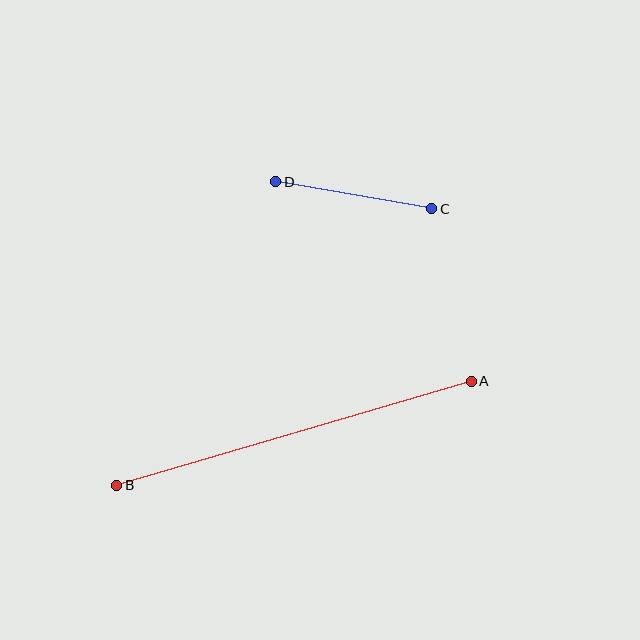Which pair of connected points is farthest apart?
Points A and B are farthest apart.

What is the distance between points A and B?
The distance is approximately 369 pixels.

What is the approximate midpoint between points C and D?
The midpoint is at approximately (354, 195) pixels.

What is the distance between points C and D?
The distance is approximately 159 pixels.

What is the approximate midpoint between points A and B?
The midpoint is at approximately (294, 433) pixels.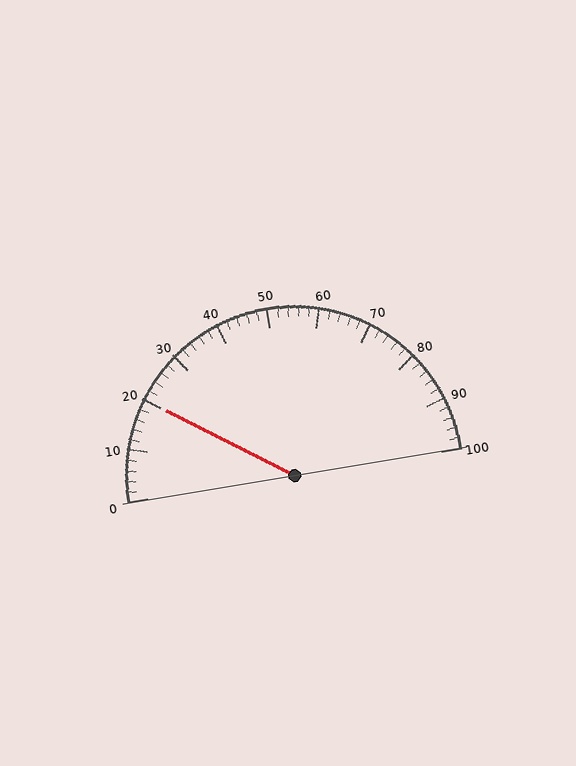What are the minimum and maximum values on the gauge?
The gauge ranges from 0 to 100.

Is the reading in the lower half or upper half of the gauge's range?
The reading is in the lower half of the range (0 to 100).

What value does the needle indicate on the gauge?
The needle indicates approximately 20.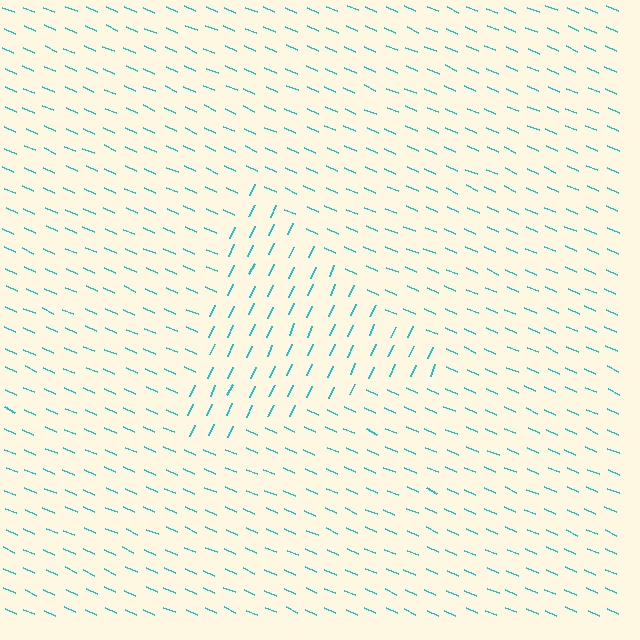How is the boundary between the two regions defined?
The boundary is defined purely by a change in line orientation (approximately 89 degrees difference). All lines are the same color and thickness.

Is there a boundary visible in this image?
Yes, there is a texture boundary formed by a change in line orientation.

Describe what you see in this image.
The image is filled with small cyan line segments. A triangle region in the image has lines oriented differently from the surrounding lines, creating a visible texture boundary.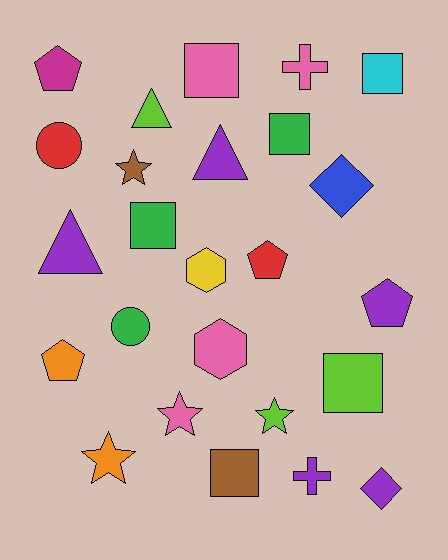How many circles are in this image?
There are 2 circles.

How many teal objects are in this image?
There are no teal objects.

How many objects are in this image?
There are 25 objects.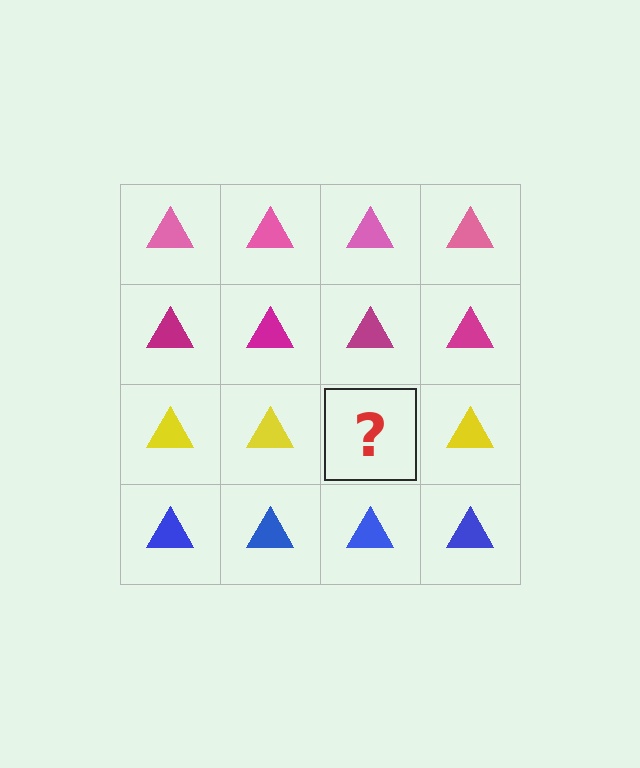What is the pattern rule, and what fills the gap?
The rule is that each row has a consistent color. The gap should be filled with a yellow triangle.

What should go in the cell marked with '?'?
The missing cell should contain a yellow triangle.